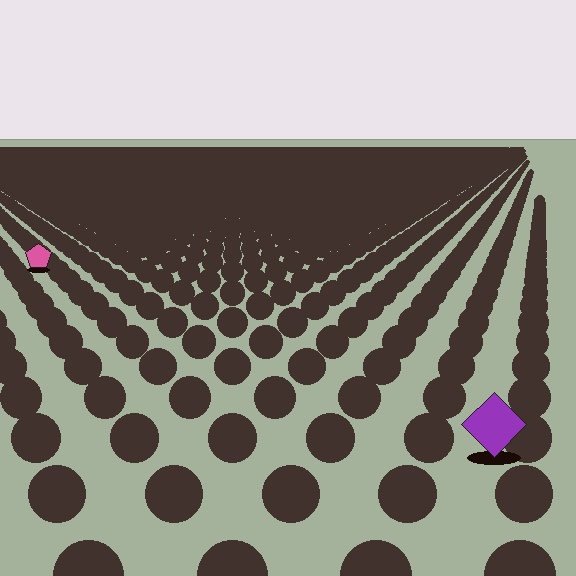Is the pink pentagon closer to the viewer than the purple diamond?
No. The purple diamond is closer — you can tell from the texture gradient: the ground texture is coarser near it.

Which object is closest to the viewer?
The purple diamond is closest. The texture marks near it are larger and more spread out.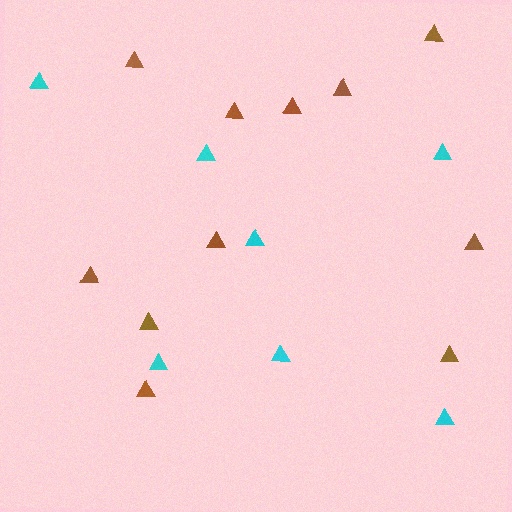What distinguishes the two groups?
There are 2 groups: one group of cyan triangles (7) and one group of brown triangles (11).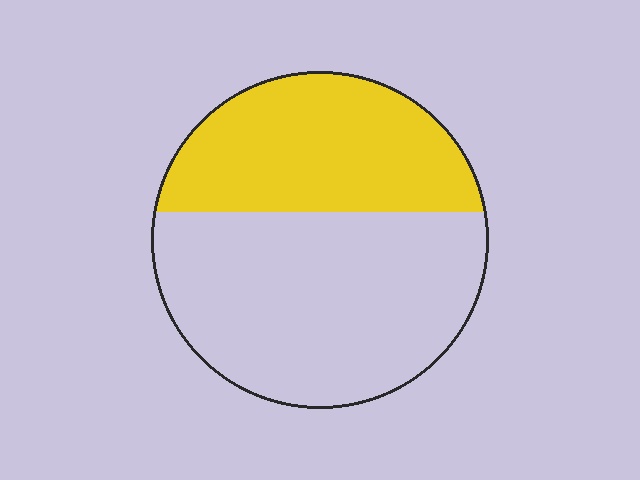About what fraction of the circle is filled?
About two fifths (2/5).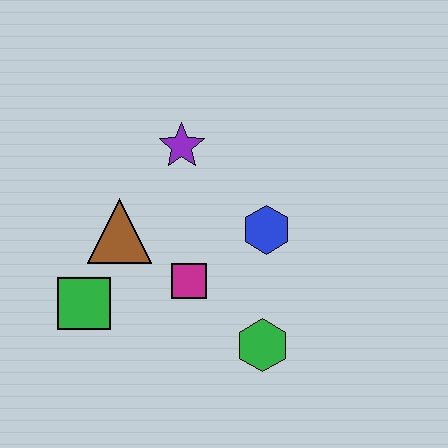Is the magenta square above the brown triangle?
No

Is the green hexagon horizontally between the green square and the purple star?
No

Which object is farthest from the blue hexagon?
The green square is farthest from the blue hexagon.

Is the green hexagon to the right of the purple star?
Yes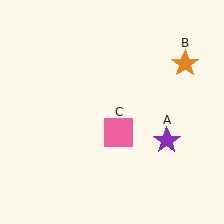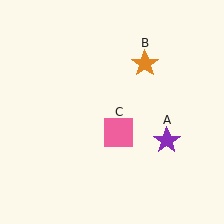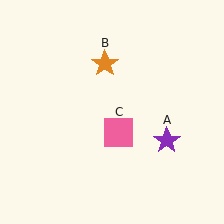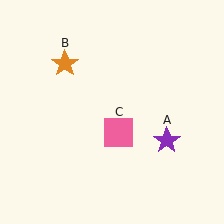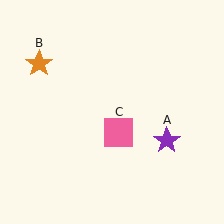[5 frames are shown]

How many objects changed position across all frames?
1 object changed position: orange star (object B).